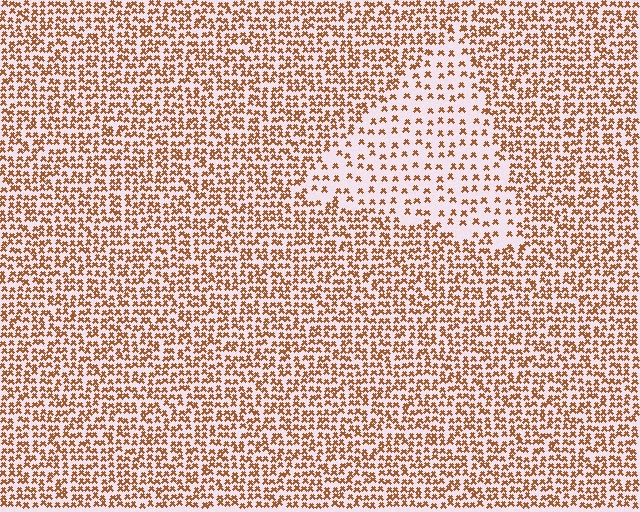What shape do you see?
I see a triangle.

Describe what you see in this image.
The image contains small brown elements arranged at two different densities. A triangle-shaped region is visible where the elements are less densely packed than the surrounding area.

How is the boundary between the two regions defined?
The boundary is defined by a change in element density (approximately 2.2x ratio). All elements are the same color, size, and shape.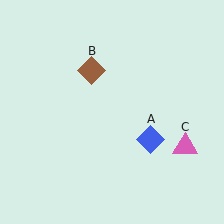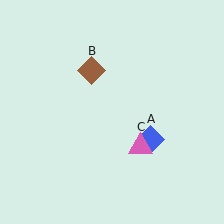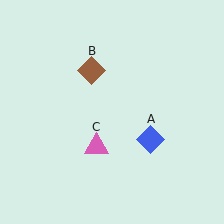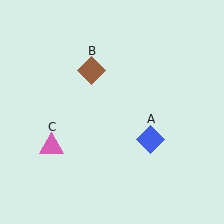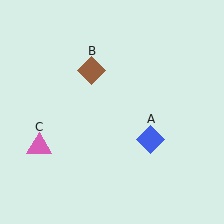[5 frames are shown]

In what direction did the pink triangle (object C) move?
The pink triangle (object C) moved left.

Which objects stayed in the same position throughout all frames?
Blue diamond (object A) and brown diamond (object B) remained stationary.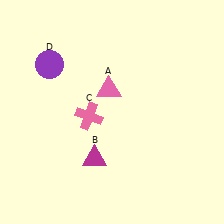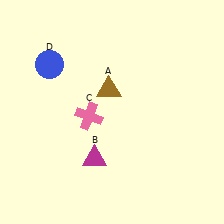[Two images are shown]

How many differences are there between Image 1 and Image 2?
There are 2 differences between the two images.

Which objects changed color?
A changed from pink to brown. D changed from purple to blue.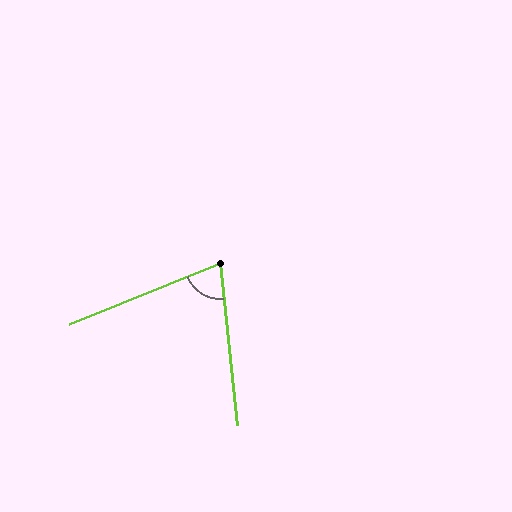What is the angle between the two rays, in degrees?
Approximately 74 degrees.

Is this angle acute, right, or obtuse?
It is acute.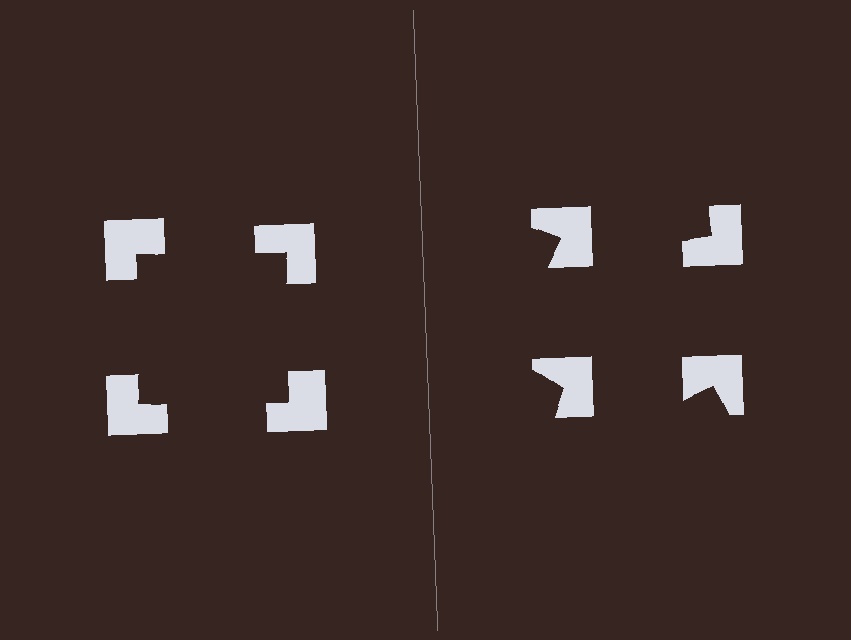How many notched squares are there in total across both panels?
8 — 4 on each side.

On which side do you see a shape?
An illusory square appears on the left side. On the right side the wedge cuts are rotated, so no coherent shape forms.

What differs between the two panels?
The notched squares are positioned identically on both sides; only the wedge orientations differ. On the left they align to a square; on the right they are misaligned.